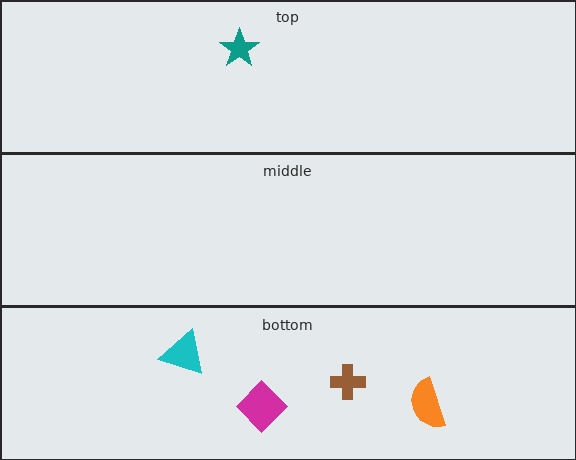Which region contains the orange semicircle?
The bottom region.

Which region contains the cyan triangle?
The bottom region.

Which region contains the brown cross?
The bottom region.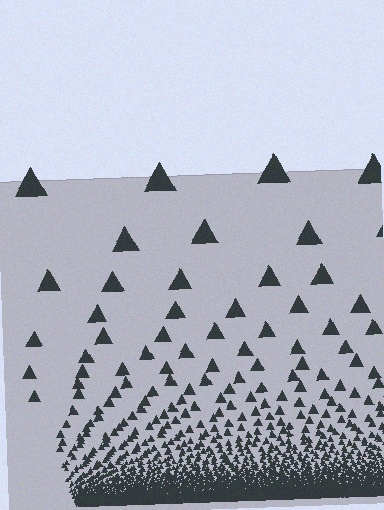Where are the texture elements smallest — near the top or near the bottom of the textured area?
Near the bottom.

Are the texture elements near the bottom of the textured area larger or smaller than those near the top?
Smaller. The gradient is inverted — elements near the bottom are smaller and denser.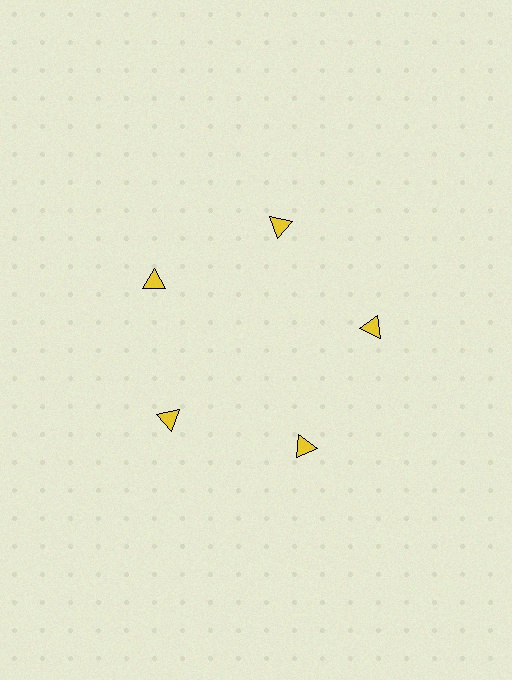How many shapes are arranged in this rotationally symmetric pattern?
There are 5 shapes, arranged in 5 groups of 1.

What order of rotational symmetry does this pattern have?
This pattern has 5-fold rotational symmetry.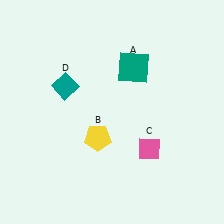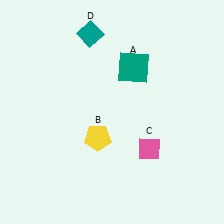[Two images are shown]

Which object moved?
The teal diamond (D) moved up.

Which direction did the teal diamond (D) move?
The teal diamond (D) moved up.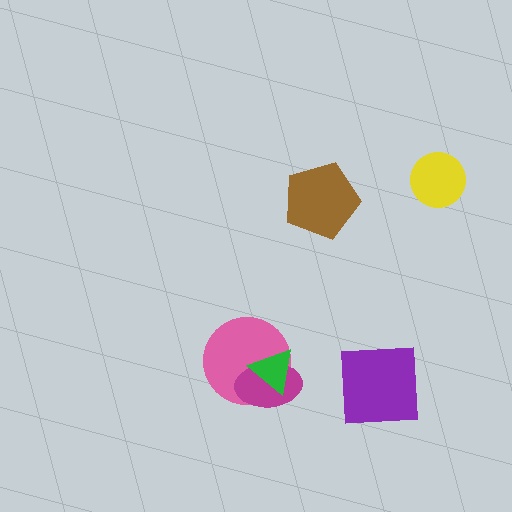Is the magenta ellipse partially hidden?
Yes, it is partially covered by another shape.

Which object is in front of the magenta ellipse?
The green triangle is in front of the magenta ellipse.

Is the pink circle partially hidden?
Yes, it is partially covered by another shape.